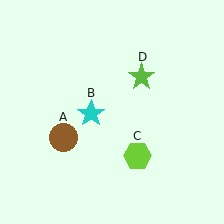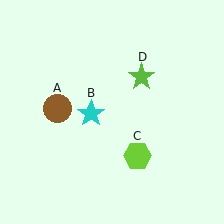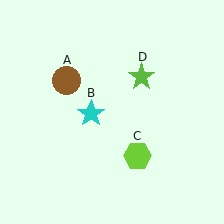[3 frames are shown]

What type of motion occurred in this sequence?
The brown circle (object A) rotated clockwise around the center of the scene.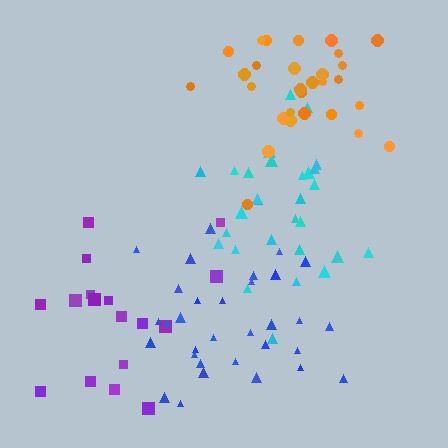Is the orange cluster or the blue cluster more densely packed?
Orange.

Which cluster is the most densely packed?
Orange.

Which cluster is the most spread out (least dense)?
Purple.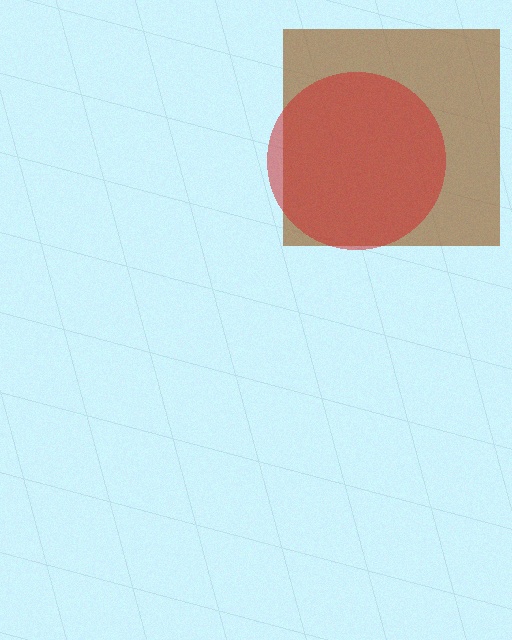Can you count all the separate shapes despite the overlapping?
Yes, there are 2 separate shapes.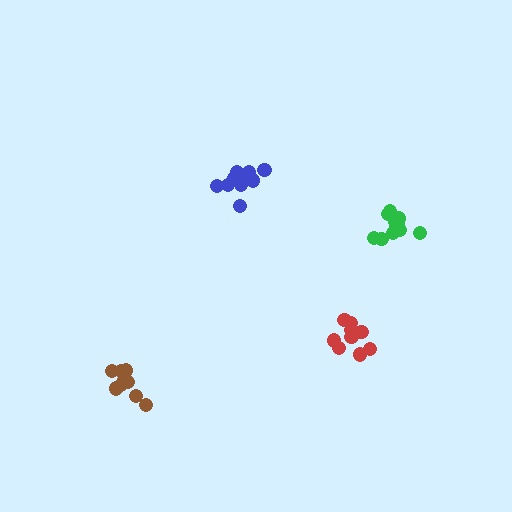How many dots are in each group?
Group 1: 9 dots, Group 2: 10 dots, Group 3: 10 dots, Group 4: 11 dots (40 total).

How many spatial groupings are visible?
There are 4 spatial groupings.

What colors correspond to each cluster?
The clusters are colored: red, brown, blue, green.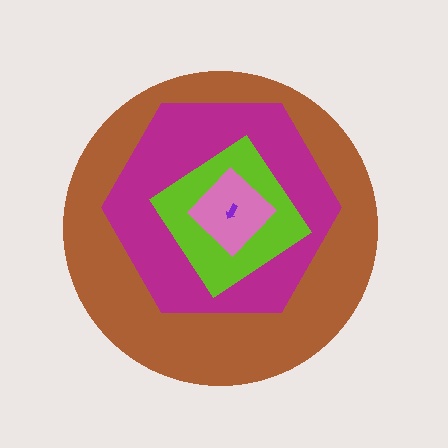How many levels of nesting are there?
5.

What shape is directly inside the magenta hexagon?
The lime diamond.